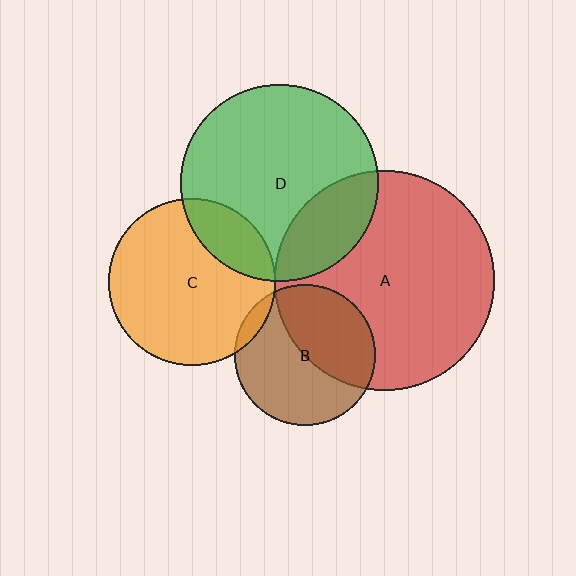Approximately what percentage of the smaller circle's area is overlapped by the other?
Approximately 5%.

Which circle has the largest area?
Circle A (red).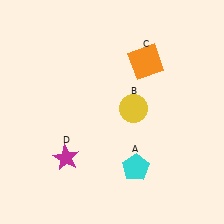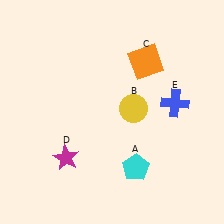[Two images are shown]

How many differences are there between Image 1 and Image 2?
There is 1 difference between the two images.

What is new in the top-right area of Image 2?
A blue cross (E) was added in the top-right area of Image 2.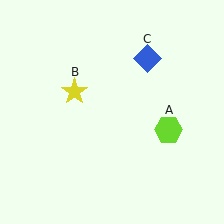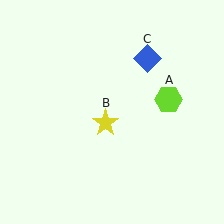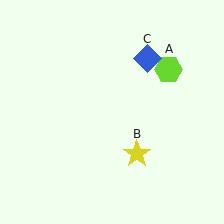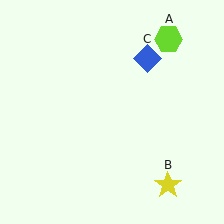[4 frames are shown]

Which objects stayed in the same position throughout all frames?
Blue diamond (object C) remained stationary.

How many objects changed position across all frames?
2 objects changed position: lime hexagon (object A), yellow star (object B).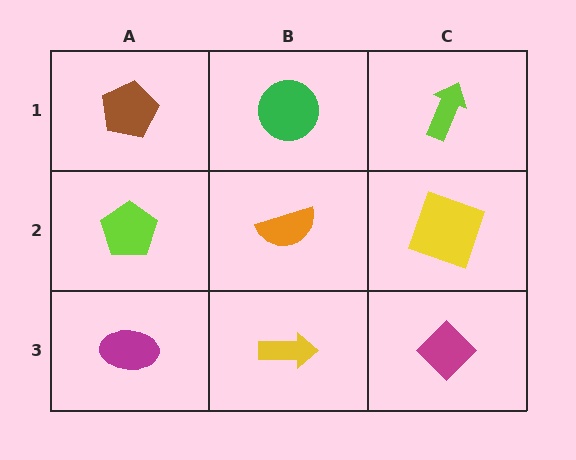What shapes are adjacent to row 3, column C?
A yellow square (row 2, column C), a yellow arrow (row 3, column B).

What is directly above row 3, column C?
A yellow square.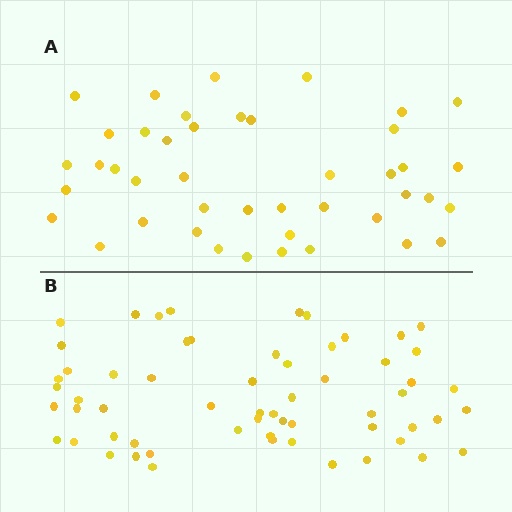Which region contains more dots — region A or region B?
Region B (the bottom region) has more dots.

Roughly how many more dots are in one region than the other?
Region B has approximately 15 more dots than region A.